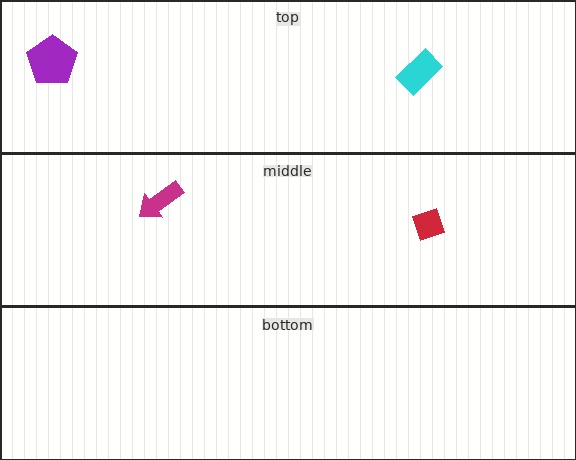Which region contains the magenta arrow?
The middle region.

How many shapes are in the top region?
2.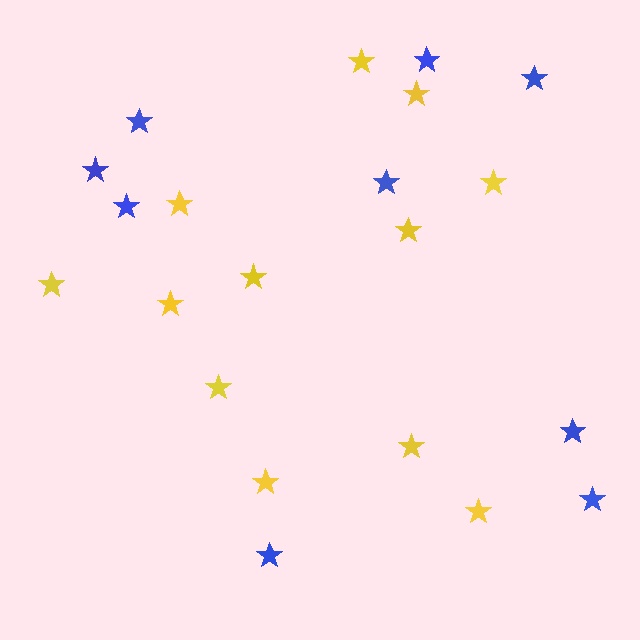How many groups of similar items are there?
There are 2 groups: one group of yellow stars (12) and one group of blue stars (9).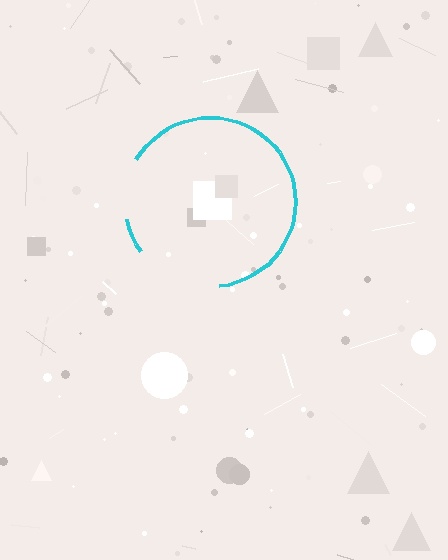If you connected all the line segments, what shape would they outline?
They would outline a circle.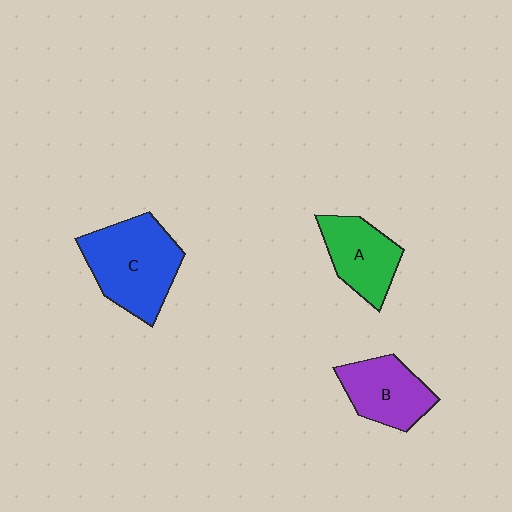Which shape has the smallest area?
Shape A (green).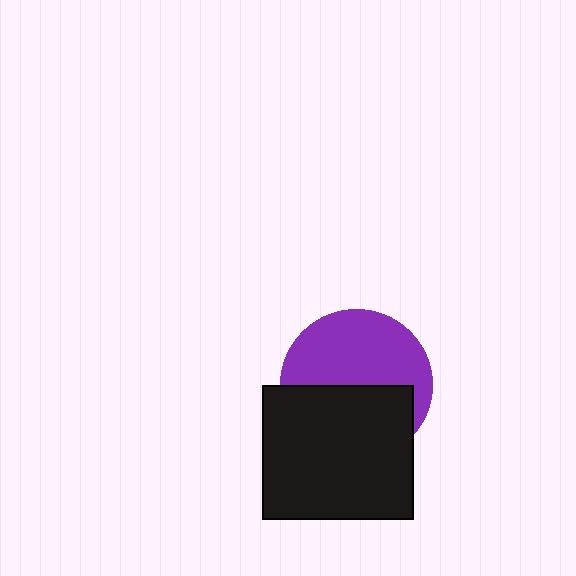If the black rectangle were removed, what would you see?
You would see the complete purple circle.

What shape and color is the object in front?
The object in front is a black rectangle.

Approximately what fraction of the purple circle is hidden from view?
Roughly 46% of the purple circle is hidden behind the black rectangle.